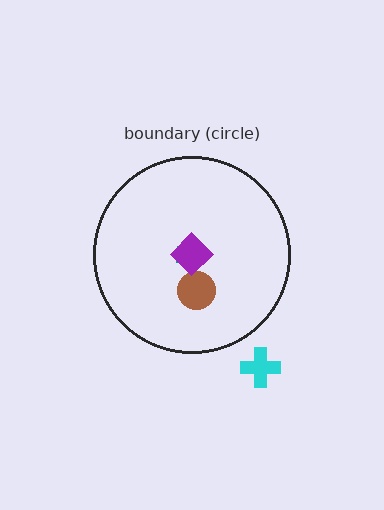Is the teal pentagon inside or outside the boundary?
Inside.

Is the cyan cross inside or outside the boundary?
Outside.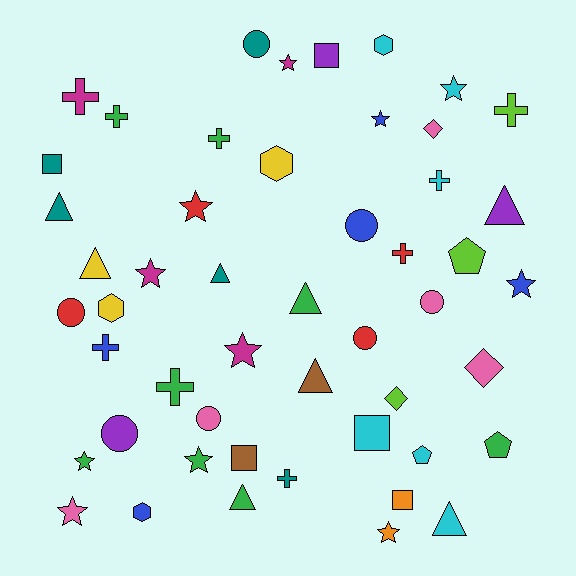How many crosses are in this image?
There are 9 crosses.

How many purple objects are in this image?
There are 3 purple objects.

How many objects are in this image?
There are 50 objects.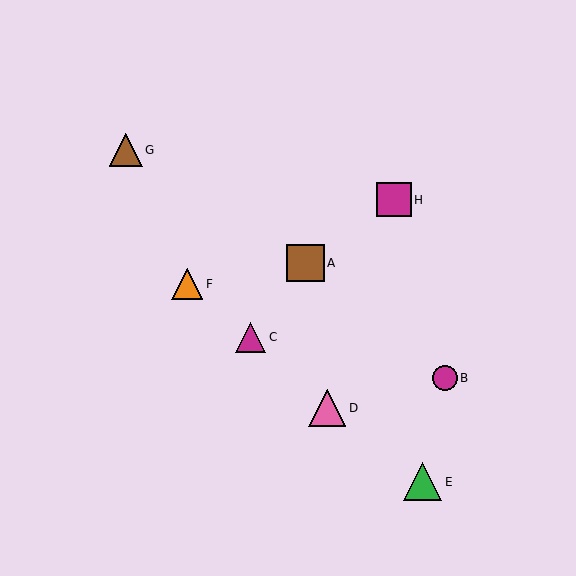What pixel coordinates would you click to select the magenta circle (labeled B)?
Click at (445, 378) to select the magenta circle B.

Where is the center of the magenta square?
The center of the magenta square is at (394, 200).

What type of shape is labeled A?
Shape A is a brown square.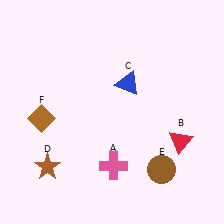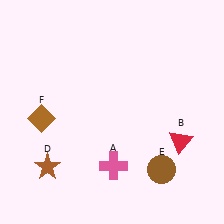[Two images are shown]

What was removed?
The blue triangle (C) was removed in Image 2.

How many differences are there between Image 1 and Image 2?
There is 1 difference between the two images.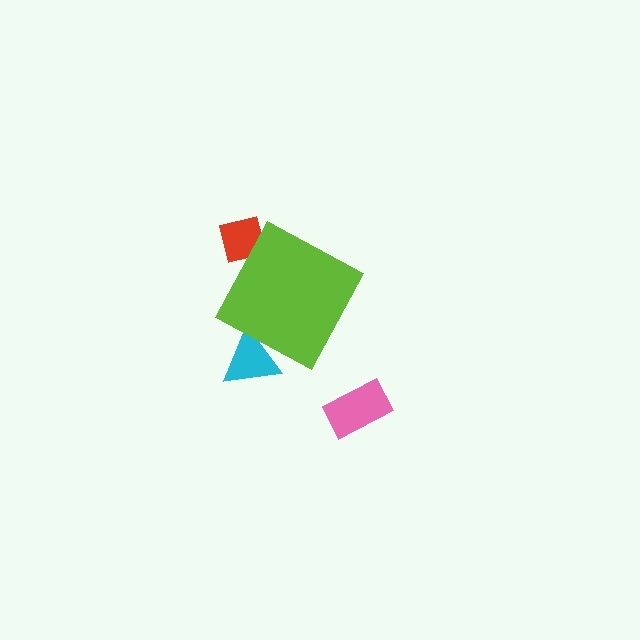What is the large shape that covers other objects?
A lime diamond.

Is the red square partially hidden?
Yes, the red square is partially hidden behind the lime diamond.